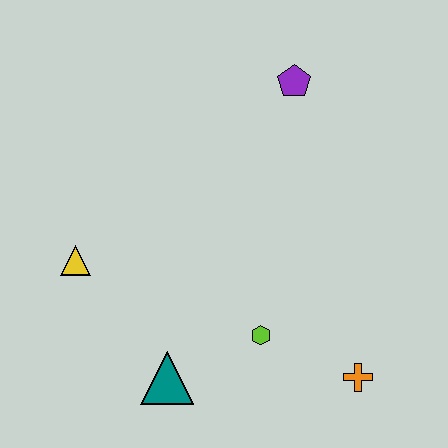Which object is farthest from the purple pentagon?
The teal triangle is farthest from the purple pentagon.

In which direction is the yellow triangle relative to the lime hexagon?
The yellow triangle is to the left of the lime hexagon.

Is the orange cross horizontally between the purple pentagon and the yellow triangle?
No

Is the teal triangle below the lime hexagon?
Yes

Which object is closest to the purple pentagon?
The lime hexagon is closest to the purple pentagon.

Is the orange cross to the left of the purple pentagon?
No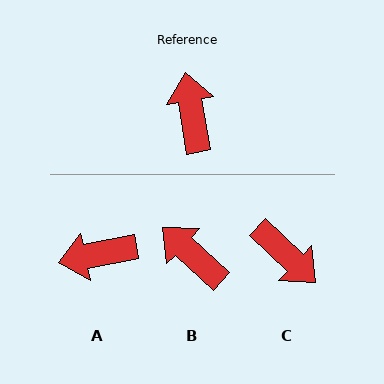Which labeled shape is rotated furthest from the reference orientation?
C, about 143 degrees away.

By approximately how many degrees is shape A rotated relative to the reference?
Approximately 91 degrees counter-clockwise.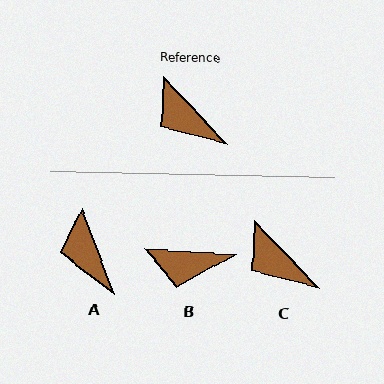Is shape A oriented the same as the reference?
No, it is off by about 23 degrees.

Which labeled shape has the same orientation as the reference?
C.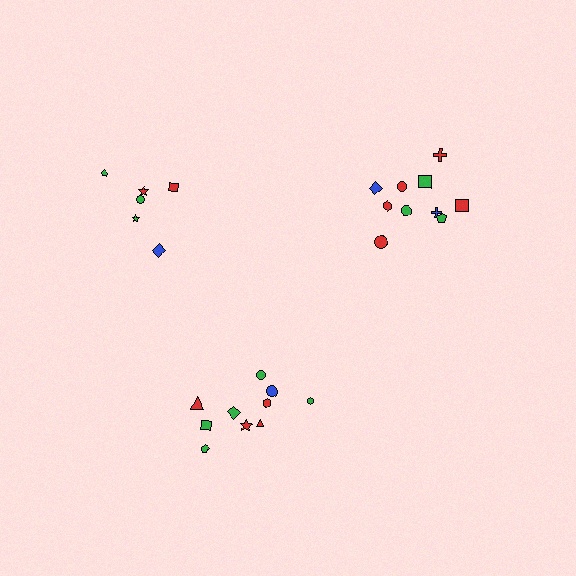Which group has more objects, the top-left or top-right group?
The top-right group.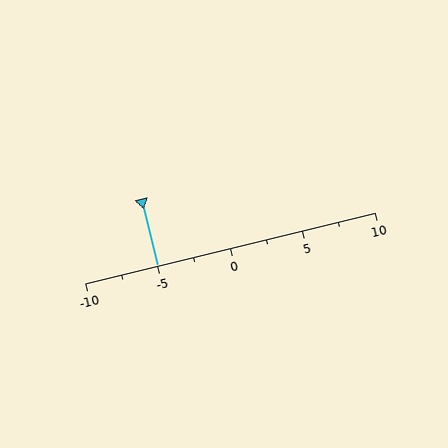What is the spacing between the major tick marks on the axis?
The major ticks are spaced 5 apart.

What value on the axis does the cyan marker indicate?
The marker indicates approximately -5.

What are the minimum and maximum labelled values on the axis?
The axis runs from -10 to 10.